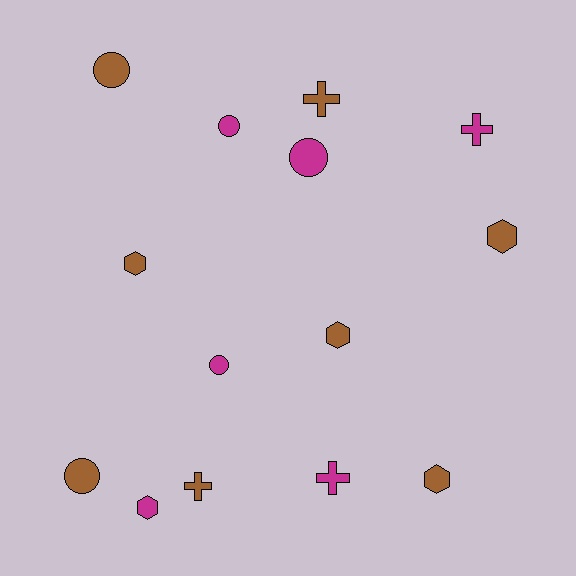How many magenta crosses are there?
There are 2 magenta crosses.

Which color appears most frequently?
Brown, with 8 objects.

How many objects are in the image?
There are 14 objects.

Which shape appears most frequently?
Hexagon, with 5 objects.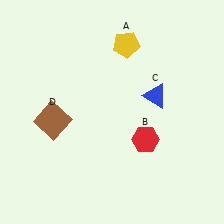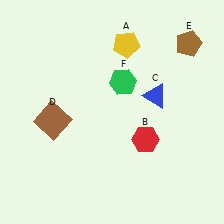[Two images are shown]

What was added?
A brown pentagon (E), a green hexagon (F) were added in Image 2.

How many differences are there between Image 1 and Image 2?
There are 2 differences between the two images.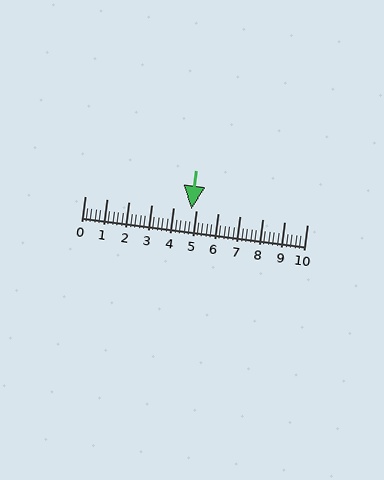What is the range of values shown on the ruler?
The ruler shows values from 0 to 10.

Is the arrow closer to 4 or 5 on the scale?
The arrow is closer to 5.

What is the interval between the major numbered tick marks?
The major tick marks are spaced 1 units apart.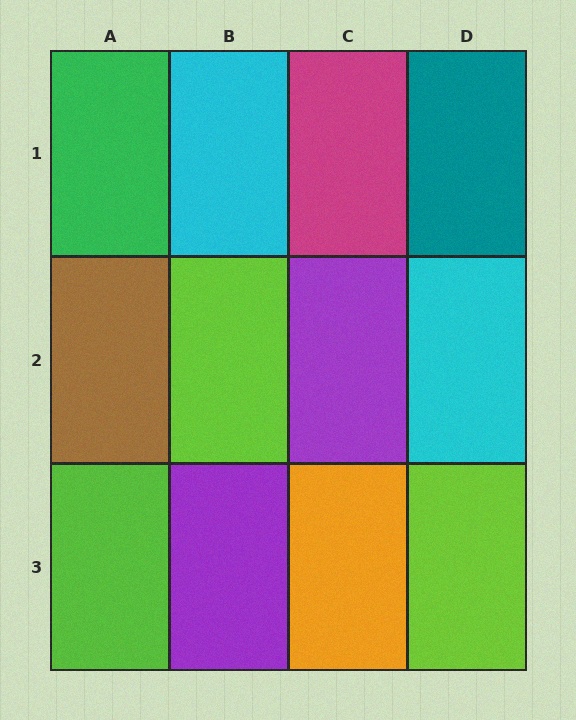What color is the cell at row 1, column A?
Green.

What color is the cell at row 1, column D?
Teal.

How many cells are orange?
1 cell is orange.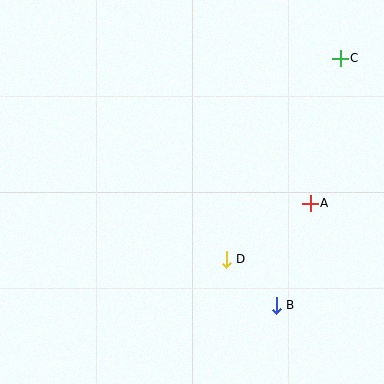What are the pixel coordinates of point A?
Point A is at (310, 203).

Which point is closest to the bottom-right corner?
Point B is closest to the bottom-right corner.